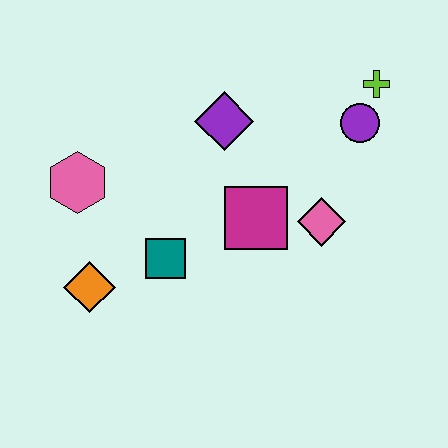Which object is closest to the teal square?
The orange diamond is closest to the teal square.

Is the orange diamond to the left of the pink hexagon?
No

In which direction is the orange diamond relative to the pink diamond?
The orange diamond is to the left of the pink diamond.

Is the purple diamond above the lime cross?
No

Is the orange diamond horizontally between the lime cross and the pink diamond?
No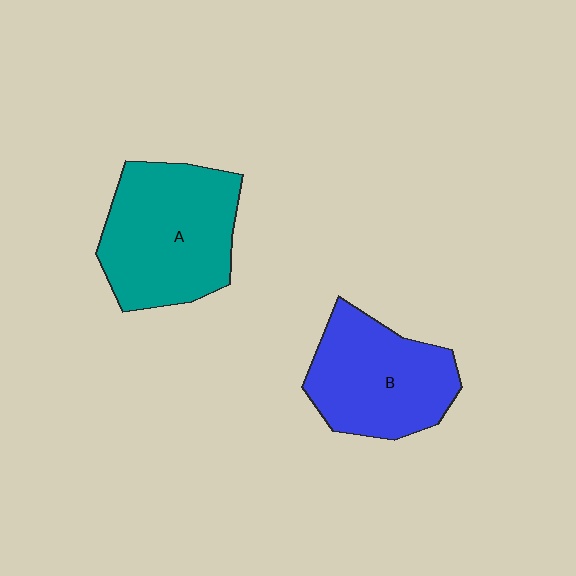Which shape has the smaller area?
Shape B (blue).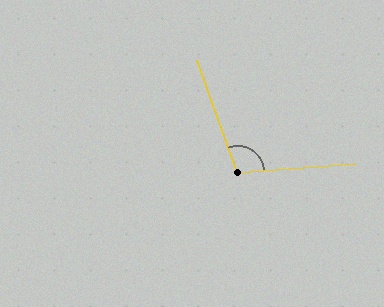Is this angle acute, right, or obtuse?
It is obtuse.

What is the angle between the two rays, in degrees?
Approximately 105 degrees.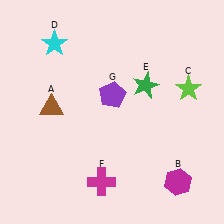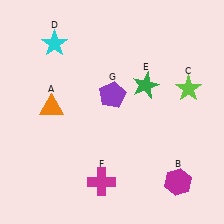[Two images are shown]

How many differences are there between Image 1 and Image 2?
There is 1 difference between the two images.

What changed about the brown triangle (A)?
In Image 1, A is brown. In Image 2, it changed to orange.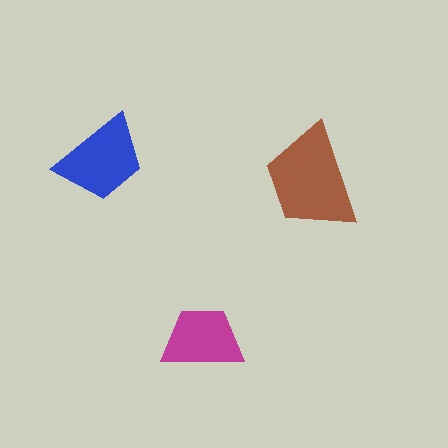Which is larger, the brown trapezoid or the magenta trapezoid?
The brown one.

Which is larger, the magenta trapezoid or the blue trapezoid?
The blue one.